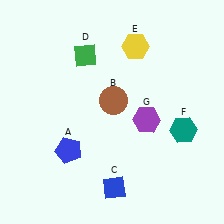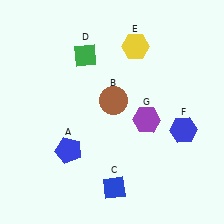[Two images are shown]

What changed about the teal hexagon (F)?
In Image 1, F is teal. In Image 2, it changed to blue.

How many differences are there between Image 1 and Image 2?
There is 1 difference between the two images.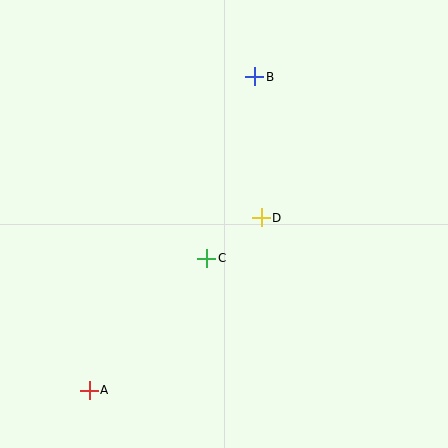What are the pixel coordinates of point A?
Point A is at (89, 390).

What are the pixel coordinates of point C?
Point C is at (207, 258).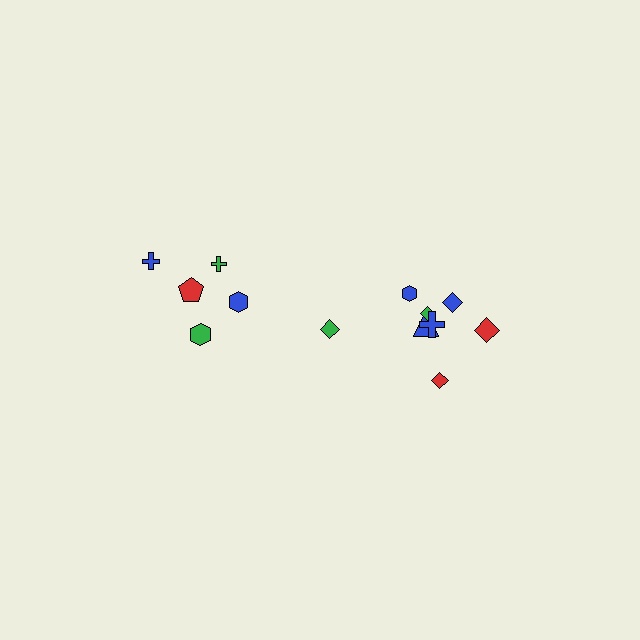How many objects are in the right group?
There are 8 objects.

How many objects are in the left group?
There are 5 objects.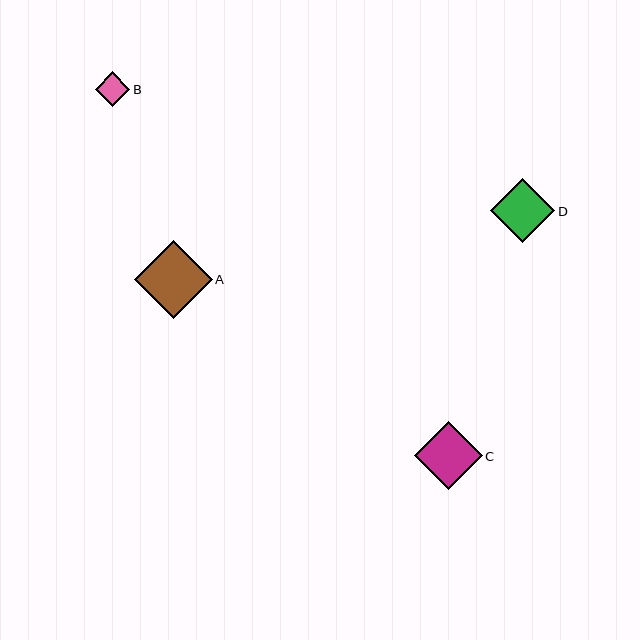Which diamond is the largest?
Diamond A is the largest with a size of approximately 78 pixels.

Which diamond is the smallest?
Diamond B is the smallest with a size of approximately 34 pixels.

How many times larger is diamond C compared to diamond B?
Diamond C is approximately 2.0 times the size of diamond B.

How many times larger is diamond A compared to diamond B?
Diamond A is approximately 2.3 times the size of diamond B.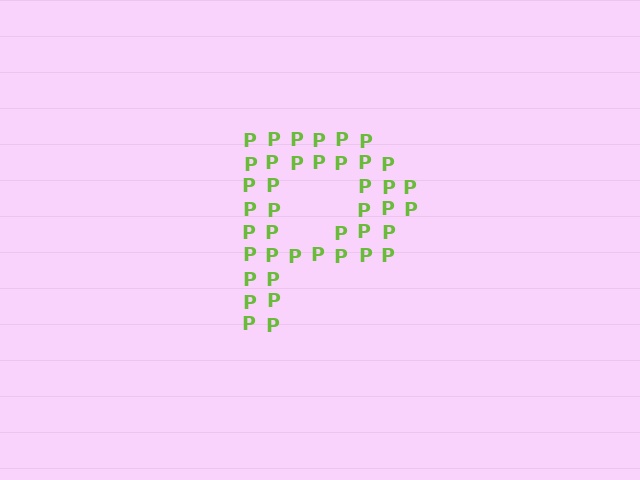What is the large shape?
The large shape is the letter P.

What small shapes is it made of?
It is made of small letter P's.